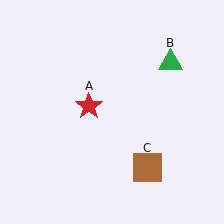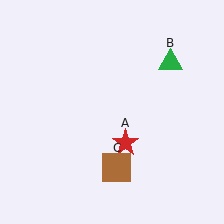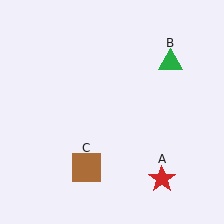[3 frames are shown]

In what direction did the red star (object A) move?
The red star (object A) moved down and to the right.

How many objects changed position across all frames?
2 objects changed position: red star (object A), brown square (object C).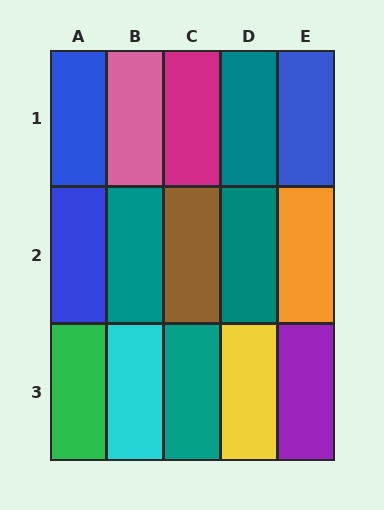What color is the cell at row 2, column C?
Brown.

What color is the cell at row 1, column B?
Pink.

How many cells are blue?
3 cells are blue.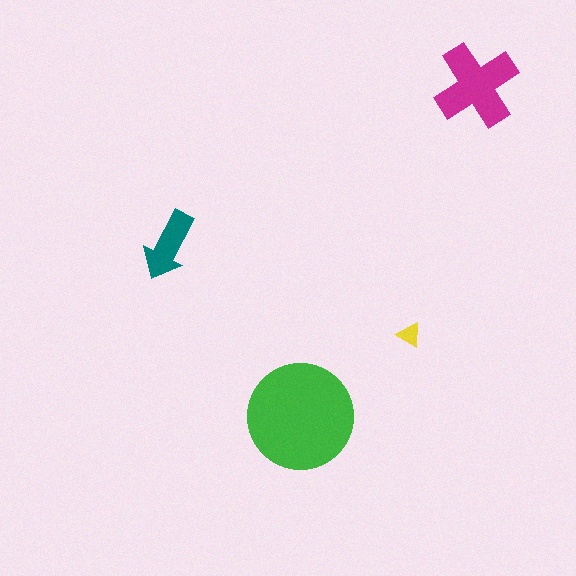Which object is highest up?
The magenta cross is topmost.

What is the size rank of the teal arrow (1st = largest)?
3rd.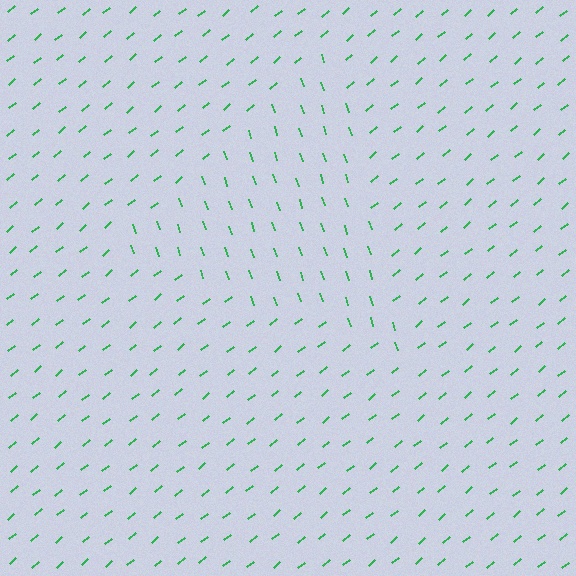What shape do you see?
I see a triangle.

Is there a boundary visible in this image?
Yes, there is a texture boundary formed by a change in line orientation.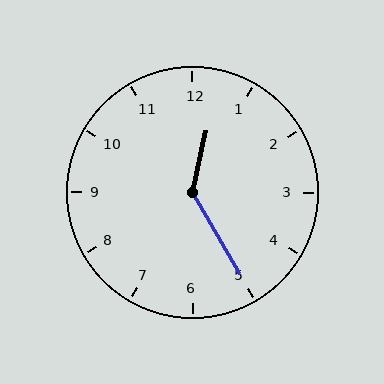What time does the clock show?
12:25.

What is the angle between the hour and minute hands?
Approximately 138 degrees.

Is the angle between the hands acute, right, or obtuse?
It is obtuse.